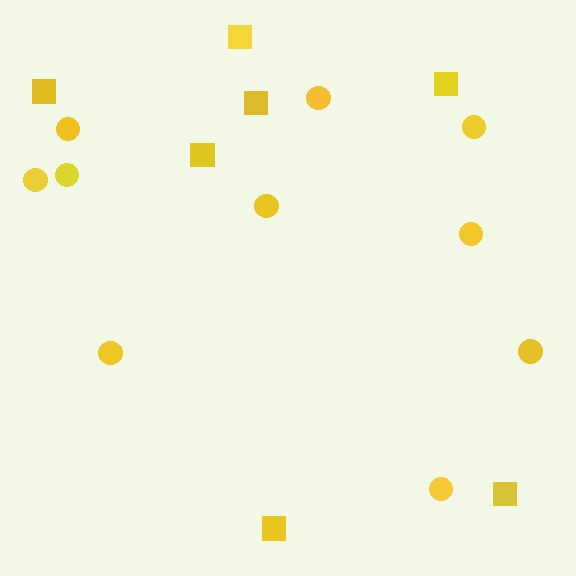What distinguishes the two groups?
There are 2 groups: one group of circles (10) and one group of squares (7).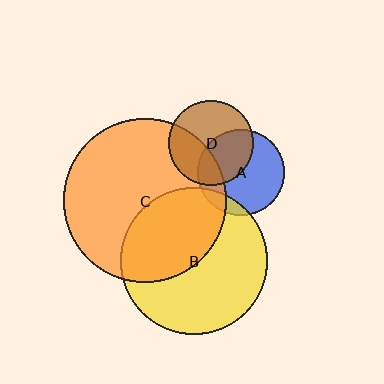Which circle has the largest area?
Circle C (orange).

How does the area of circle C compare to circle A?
Approximately 3.5 times.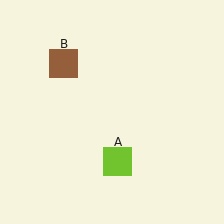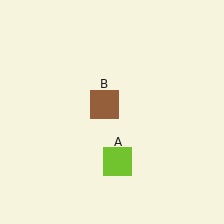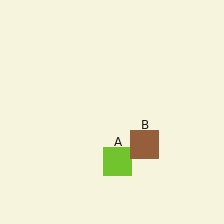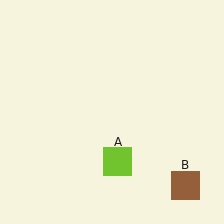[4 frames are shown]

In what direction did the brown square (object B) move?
The brown square (object B) moved down and to the right.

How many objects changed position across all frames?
1 object changed position: brown square (object B).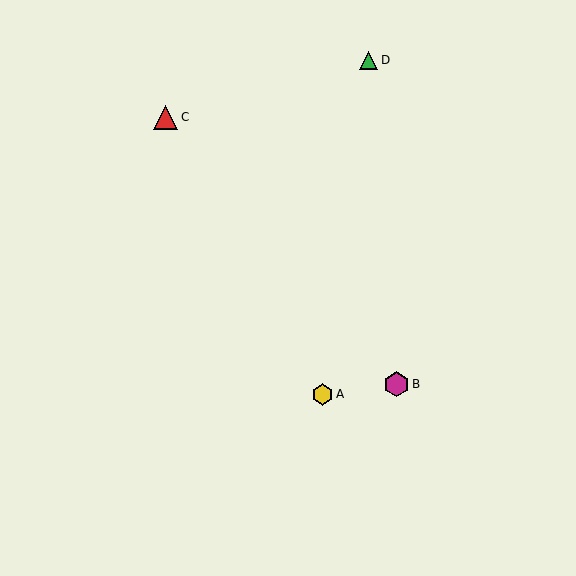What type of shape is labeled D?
Shape D is a green triangle.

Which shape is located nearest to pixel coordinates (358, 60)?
The green triangle (labeled D) at (369, 60) is nearest to that location.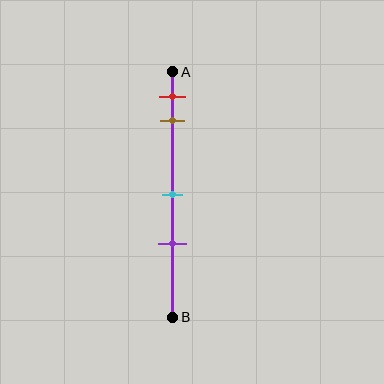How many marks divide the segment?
There are 4 marks dividing the segment.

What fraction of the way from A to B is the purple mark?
The purple mark is approximately 70% (0.7) of the way from A to B.